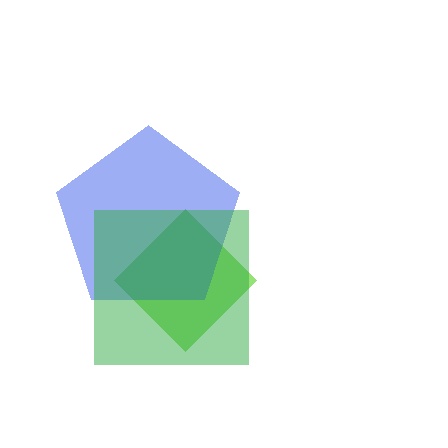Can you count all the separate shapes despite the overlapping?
Yes, there are 3 separate shapes.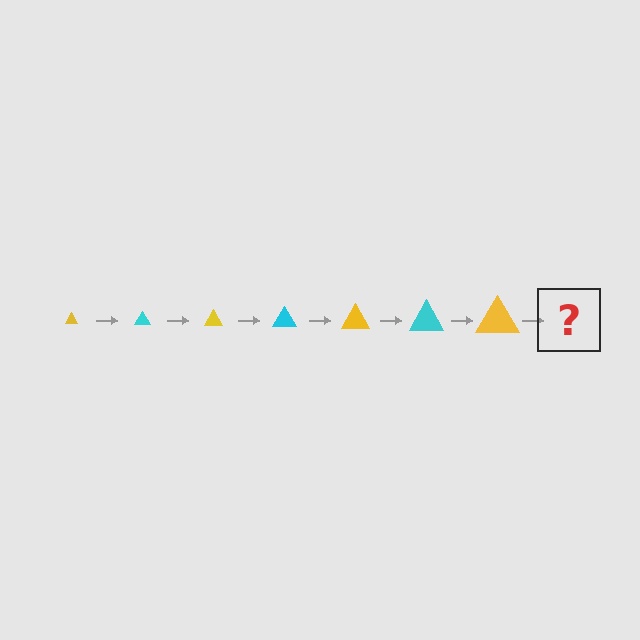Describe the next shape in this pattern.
It should be a cyan triangle, larger than the previous one.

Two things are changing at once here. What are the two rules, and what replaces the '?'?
The two rules are that the triangle grows larger each step and the color cycles through yellow and cyan. The '?' should be a cyan triangle, larger than the previous one.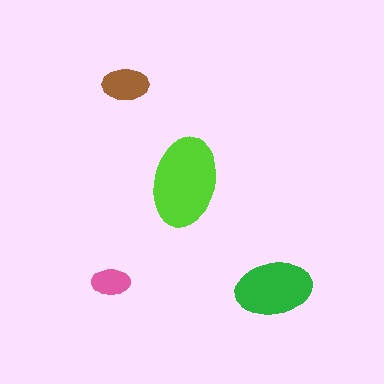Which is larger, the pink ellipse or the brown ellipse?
The brown one.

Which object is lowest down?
The green ellipse is bottommost.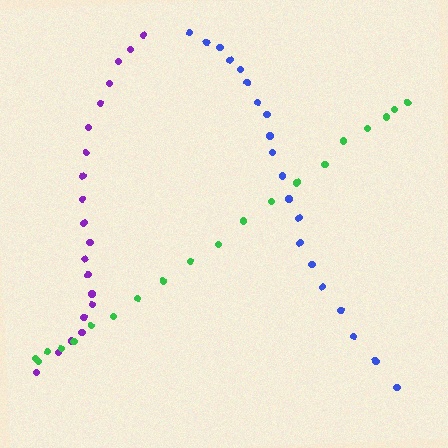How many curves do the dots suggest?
There are 3 distinct paths.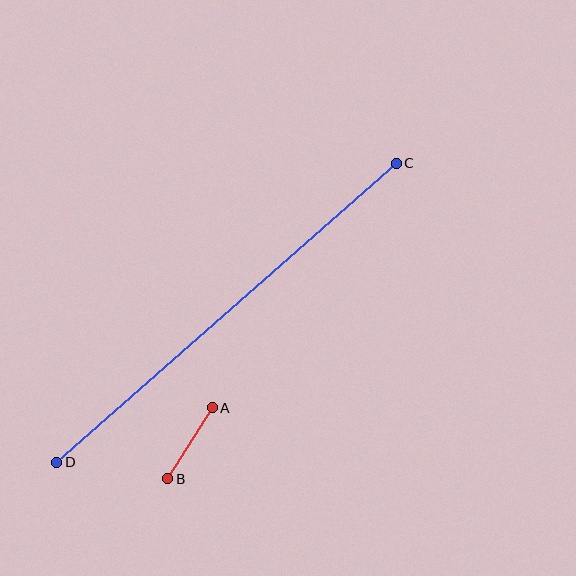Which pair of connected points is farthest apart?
Points C and D are farthest apart.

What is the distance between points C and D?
The distance is approximately 452 pixels.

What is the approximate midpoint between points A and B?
The midpoint is at approximately (190, 443) pixels.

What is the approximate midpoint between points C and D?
The midpoint is at approximately (227, 313) pixels.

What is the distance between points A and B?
The distance is approximately 84 pixels.